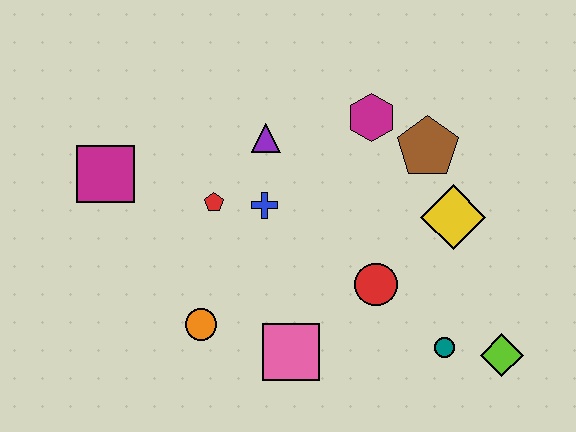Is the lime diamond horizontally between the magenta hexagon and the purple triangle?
No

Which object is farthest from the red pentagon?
The lime diamond is farthest from the red pentagon.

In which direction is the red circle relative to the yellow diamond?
The red circle is to the left of the yellow diamond.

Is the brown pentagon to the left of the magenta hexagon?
No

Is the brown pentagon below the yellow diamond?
No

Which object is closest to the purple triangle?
The blue cross is closest to the purple triangle.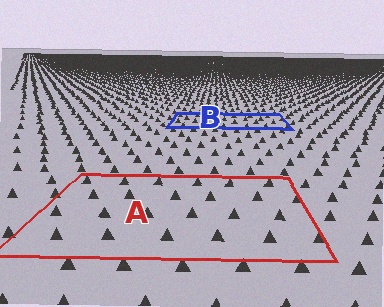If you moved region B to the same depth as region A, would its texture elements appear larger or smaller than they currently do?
They would appear larger. At a closer depth, the same texture elements are projected at a bigger on-screen size.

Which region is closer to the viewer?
Region A is closer. The texture elements there are larger and more spread out.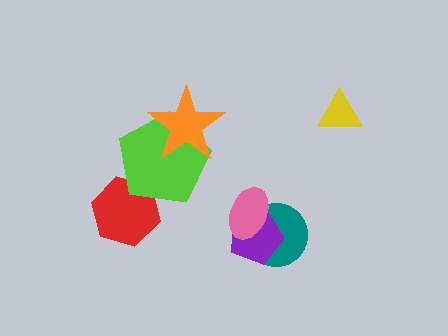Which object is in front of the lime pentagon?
The orange star is in front of the lime pentagon.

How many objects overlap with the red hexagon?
1 object overlaps with the red hexagon.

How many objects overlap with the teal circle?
2 objects overlap with the teal circle.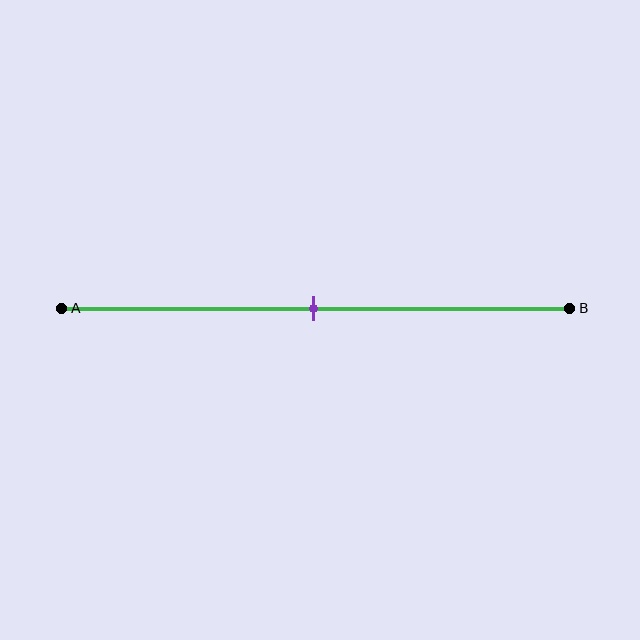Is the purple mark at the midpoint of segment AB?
Yes, the mark is approximately at the midpoint.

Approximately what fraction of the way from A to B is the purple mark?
The purple mark is approximately 50% of the way from A to B.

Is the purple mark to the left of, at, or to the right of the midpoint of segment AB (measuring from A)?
The purple mark is approximately at the midpoint of segment AB.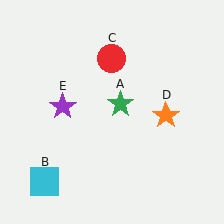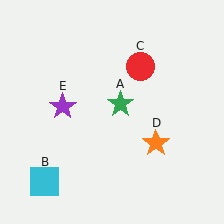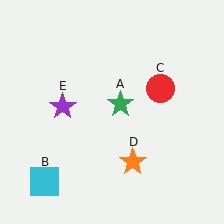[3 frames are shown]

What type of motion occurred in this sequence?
The red circle (object C), orange star (object D) rotated clockwise around the center of the scene.